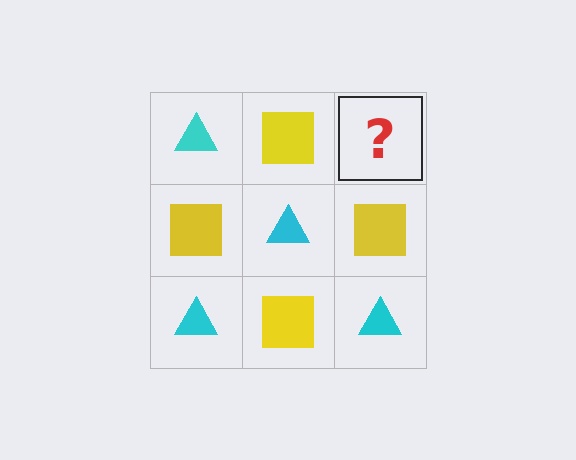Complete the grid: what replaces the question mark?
The question mark should be replaced with a cyan triangle.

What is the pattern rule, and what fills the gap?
The rule is that it alternates cyan triangle and yellow square in a checkerboard pattern. The gap should be filled with a cyan triangle.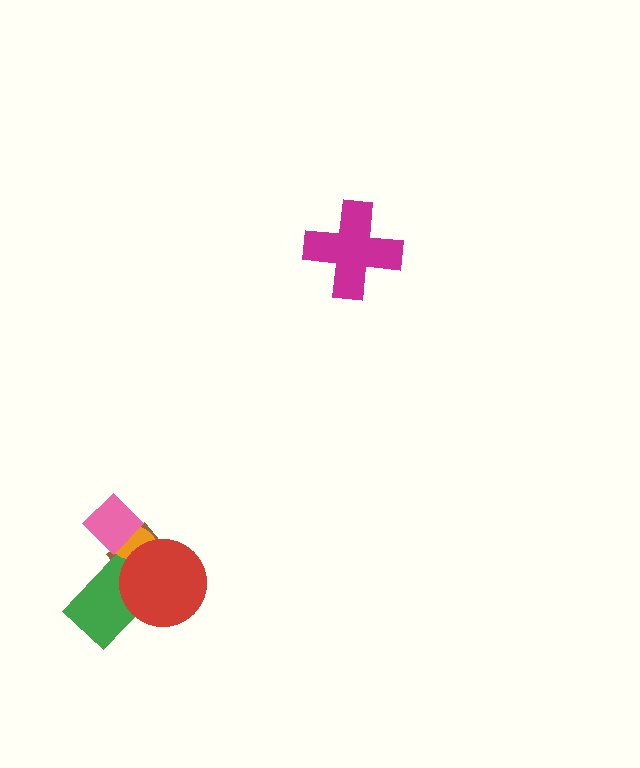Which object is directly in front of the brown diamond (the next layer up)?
The green rectangle is directly in front of the brown diamond.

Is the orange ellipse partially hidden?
Yes, it is partially covered by another shape.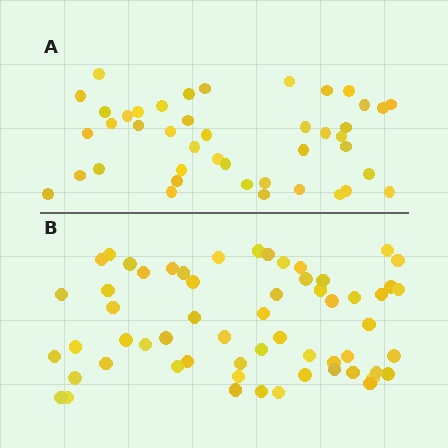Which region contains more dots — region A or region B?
Region B (the bottom region) has more dots.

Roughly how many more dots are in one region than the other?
Region B has approximately 15 more dots than region A.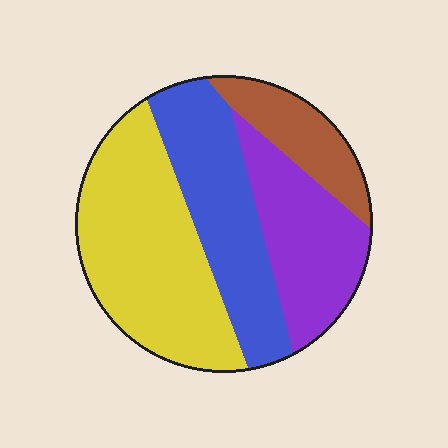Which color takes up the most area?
Yellow, at roughly 40%.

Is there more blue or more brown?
Blue.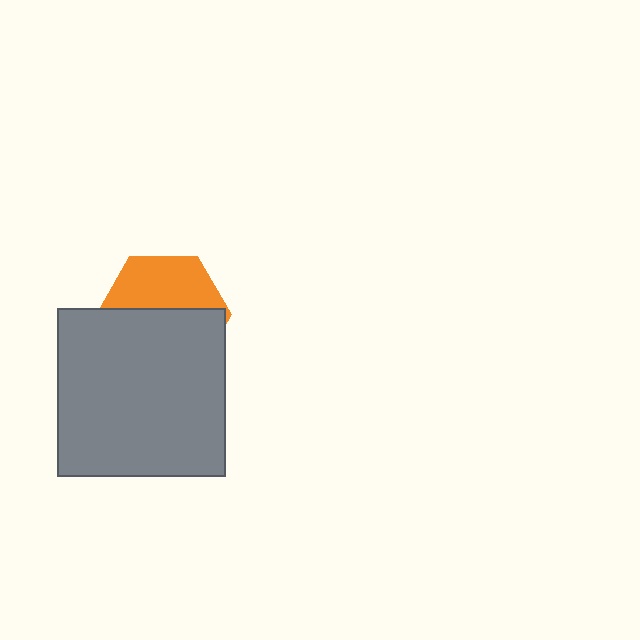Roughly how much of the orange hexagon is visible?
A small part of it is visible (roughly 43%).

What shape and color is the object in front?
The object in front is a gray square.